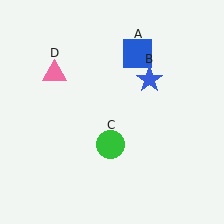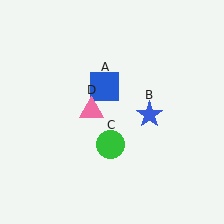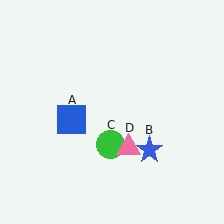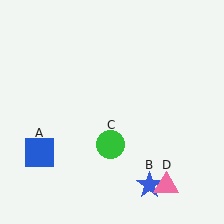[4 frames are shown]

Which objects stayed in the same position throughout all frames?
Green circle (object C) remained stationary.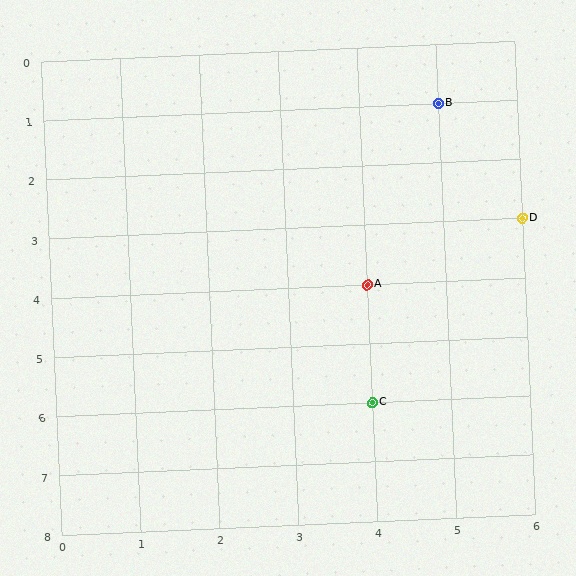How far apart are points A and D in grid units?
Points A and D are 2 columns and 1 row apart (about 2.2 grid units diagonally).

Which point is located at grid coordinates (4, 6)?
Point C is at (4, 6).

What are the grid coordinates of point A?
Point A is at grid coordinates (4, 4).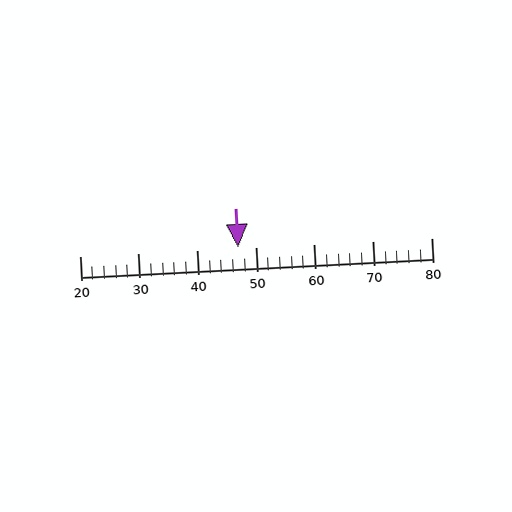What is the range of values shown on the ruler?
The ruler shows values from 20 to 80.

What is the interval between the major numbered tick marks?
The major tick marks are spaced 10 units apart.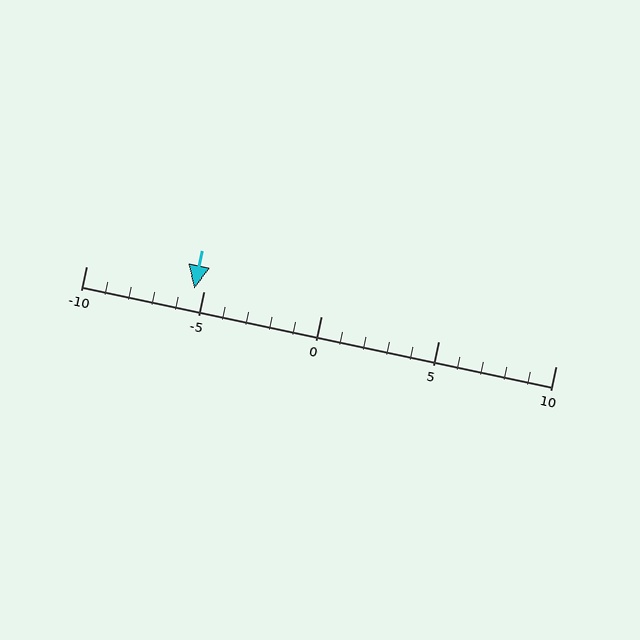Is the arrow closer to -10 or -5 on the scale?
The arrow is closer to -5.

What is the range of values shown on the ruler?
The ruler shows values from -10 to 10.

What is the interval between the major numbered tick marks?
The major tick marks are spaced 5 units apart.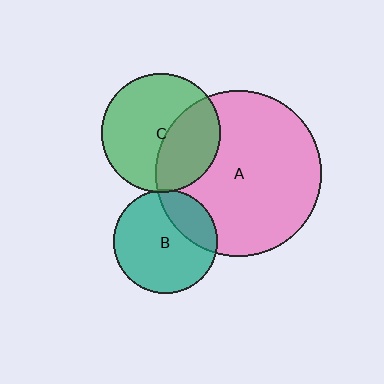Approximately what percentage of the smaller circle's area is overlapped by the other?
Approximately 25%.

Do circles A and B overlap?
Yes.